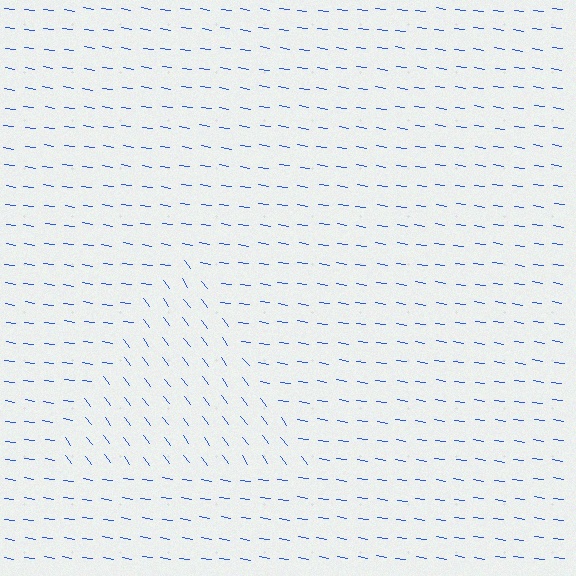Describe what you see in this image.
The image is filled with small blue line segments. A triangle region in the image has lines oriented differently from the surrounding lines, creating a visible texture boundary.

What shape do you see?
I see a triangle.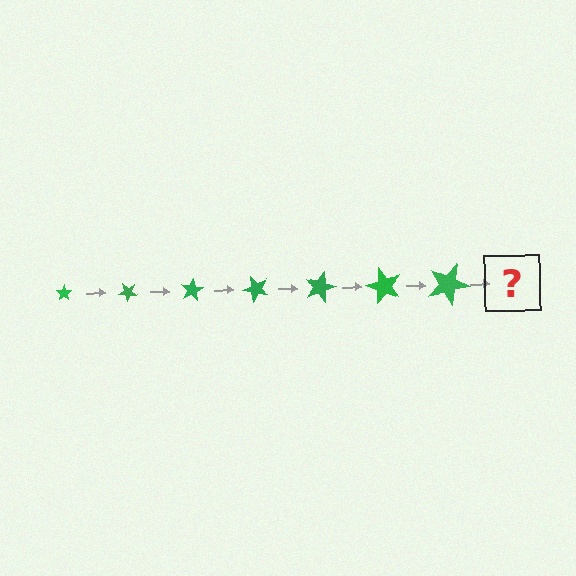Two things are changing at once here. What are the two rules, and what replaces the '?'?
The two rules are that the star grows larger each step and it rotates 40 degrees each step. The '?' should be a star, larger than the previous one and rotated 280 degrees from the start.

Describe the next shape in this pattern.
It should be a star, larger than the previous one and rotated 280 degrees from the start.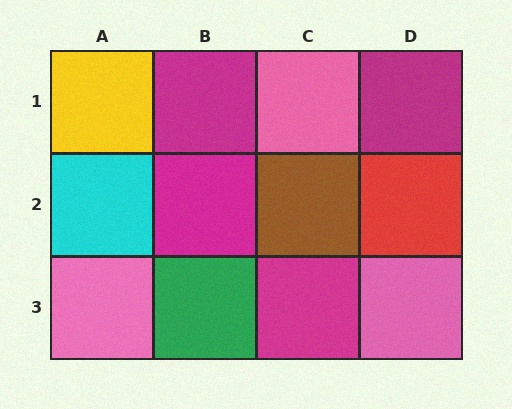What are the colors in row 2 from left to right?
Cyan, magenta, brown, red.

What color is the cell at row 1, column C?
Pink.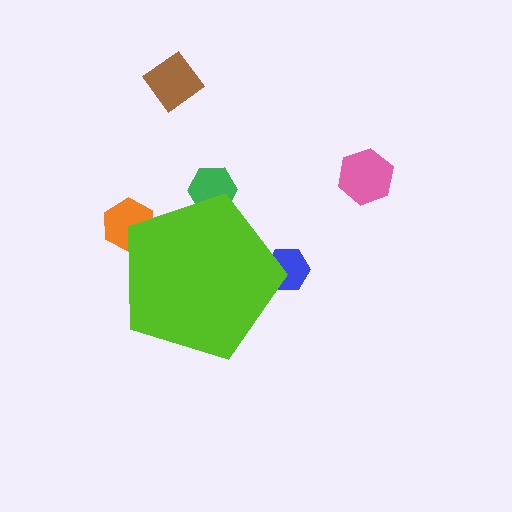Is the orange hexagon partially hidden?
Yes, the orange hexagon is partially hidden behind the lime pentagon.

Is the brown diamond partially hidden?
No, the brown diamond is fully visible.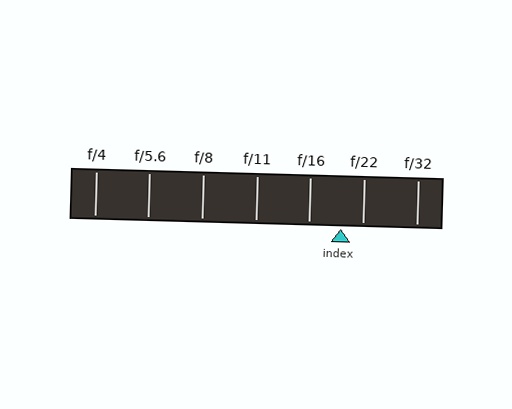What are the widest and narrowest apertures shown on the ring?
The widest aperture shown is f/4 and the narrowest is f/32.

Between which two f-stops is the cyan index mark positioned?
The index mark is between f/16 and f/22.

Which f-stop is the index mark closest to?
The index mark is closest to f/22.